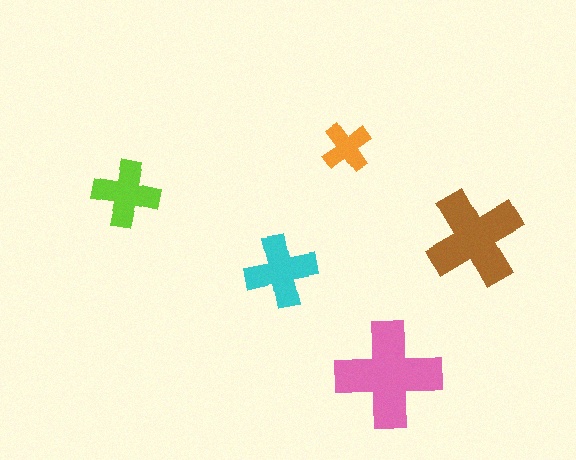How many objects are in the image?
There are 5 objects in the image.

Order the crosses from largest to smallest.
the pink one, the brown one, the cyan one, the lime one, the orange one.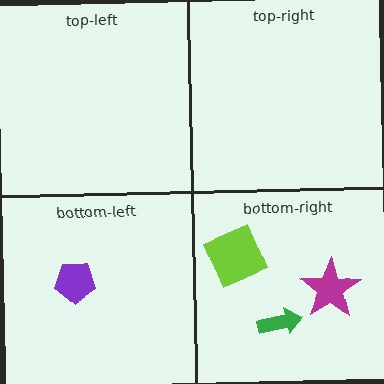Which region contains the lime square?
The bottom-right region.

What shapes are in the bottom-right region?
The lime square, the green arrow, the magenta star.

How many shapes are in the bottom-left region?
1.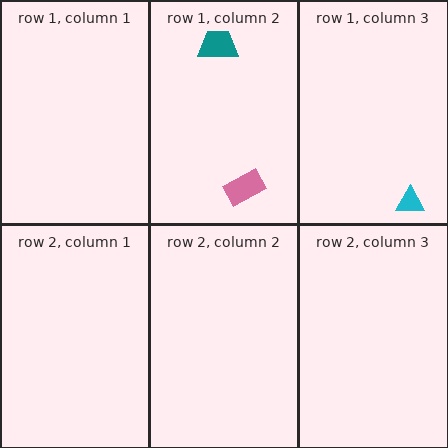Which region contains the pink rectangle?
The row 1, column 2 region.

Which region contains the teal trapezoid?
The row 1, column 2 region.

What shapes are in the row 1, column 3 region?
The cyan triangle.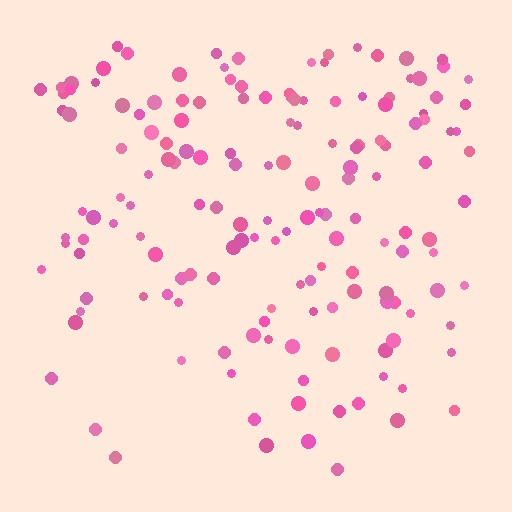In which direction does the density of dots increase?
From bottom to top, with the top side densest.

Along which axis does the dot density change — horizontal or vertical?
Vertical.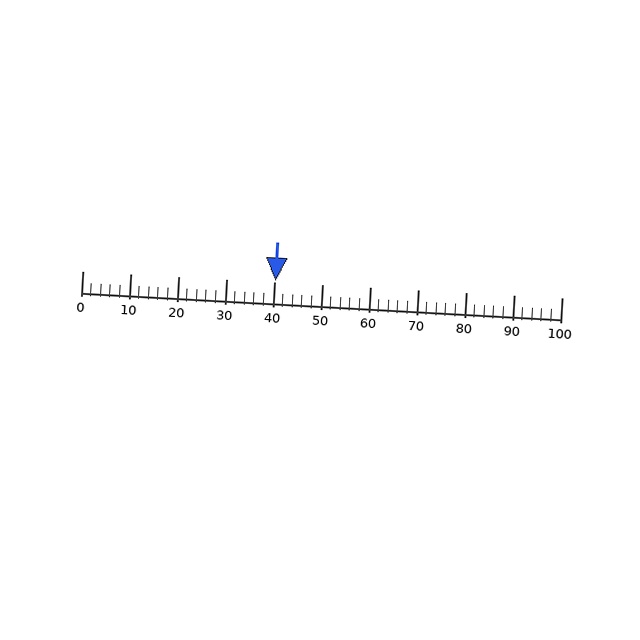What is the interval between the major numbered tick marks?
The major tick marks are spaced 10 units apart.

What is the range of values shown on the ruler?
The ruler shows values from 0 to 100.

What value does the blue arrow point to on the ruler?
The blue arrow points to approximately 40.